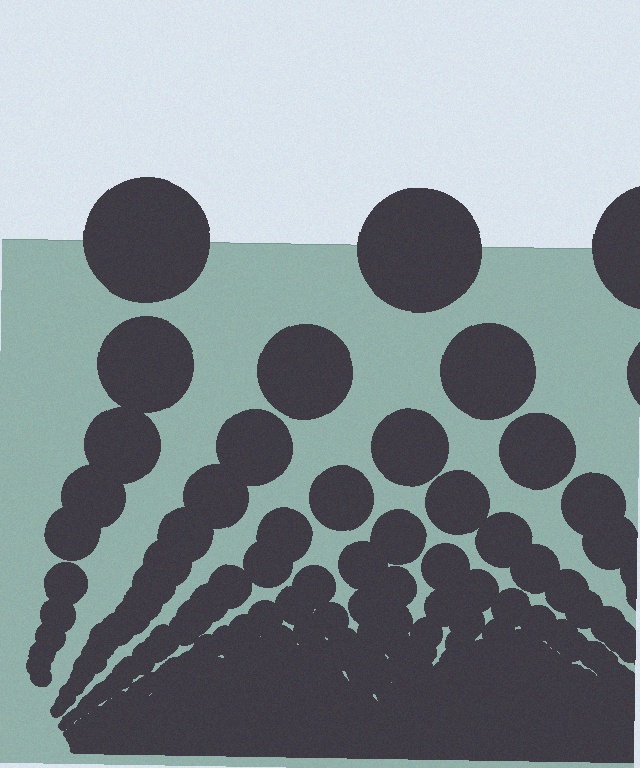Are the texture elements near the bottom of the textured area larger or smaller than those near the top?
Smaller. The gradient is inverted — elements near the bottom are smaller and denser.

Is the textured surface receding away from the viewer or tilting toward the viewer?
The surface appears to tilt toward the viewer. Texture elements get larger and sparser toward the top.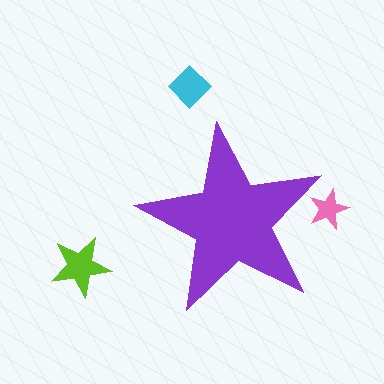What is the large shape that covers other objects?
A purple star.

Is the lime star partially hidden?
No, the lime star is fully visible.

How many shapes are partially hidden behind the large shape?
1 shape is partially hidden.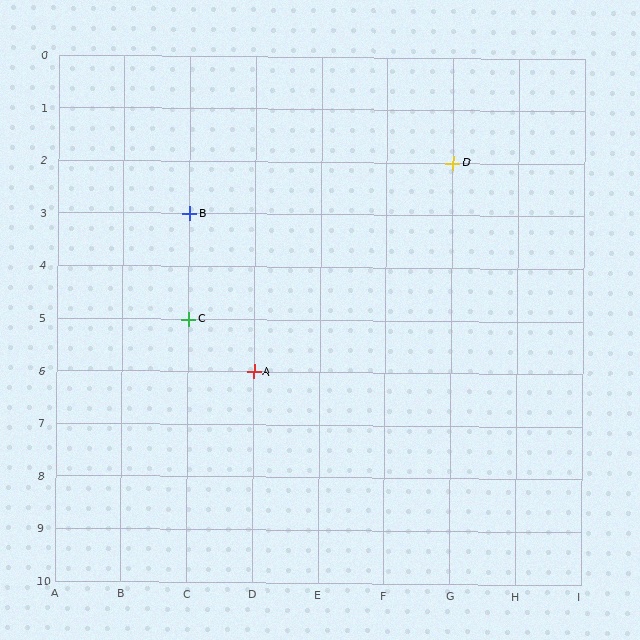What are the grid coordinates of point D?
Point D is at grid coordinates (G, 2).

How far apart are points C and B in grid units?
Points C and B are 2 rows apart.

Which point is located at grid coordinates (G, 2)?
Point D is at (G, 2).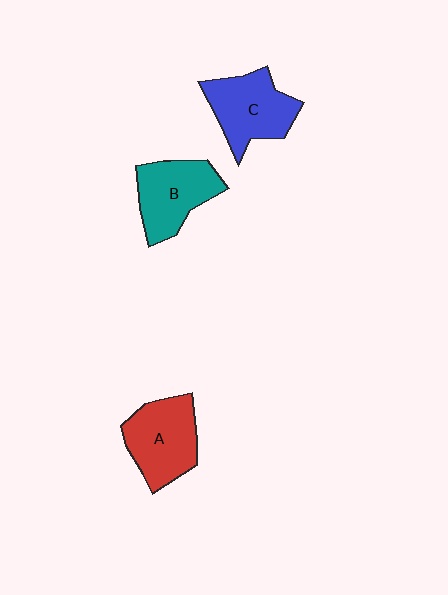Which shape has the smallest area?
Shape B (teal).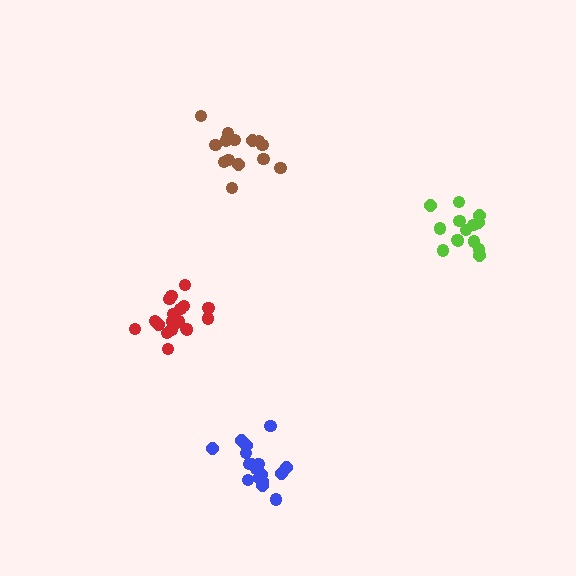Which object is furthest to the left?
The red cluster is leftmost.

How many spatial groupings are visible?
There are 4 spatial groupings.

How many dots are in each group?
Group 1: 19 dots, Group 2: 14 dots, Group 3: 18 dots, Group 4: 14 dots (65 total).